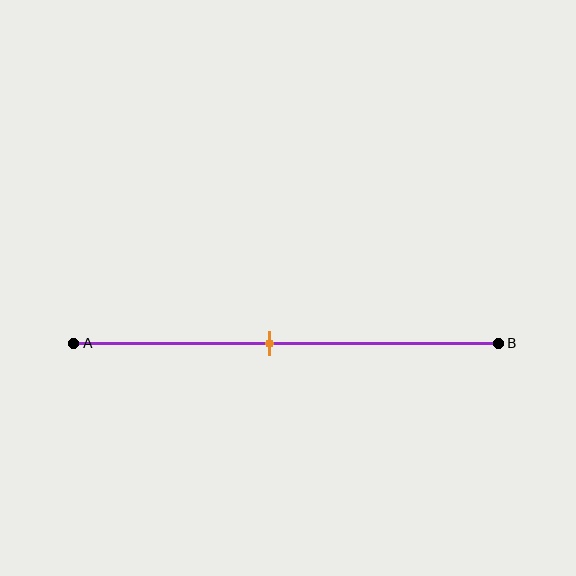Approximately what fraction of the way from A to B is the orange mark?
The orange mark is approximately 45% of the way from A to B.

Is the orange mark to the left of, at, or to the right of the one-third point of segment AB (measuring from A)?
The orange mark is to the right of the one-third point of segment AB.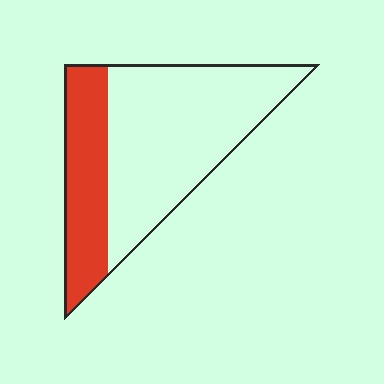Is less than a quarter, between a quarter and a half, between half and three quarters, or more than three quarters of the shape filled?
Between a quarter and a half.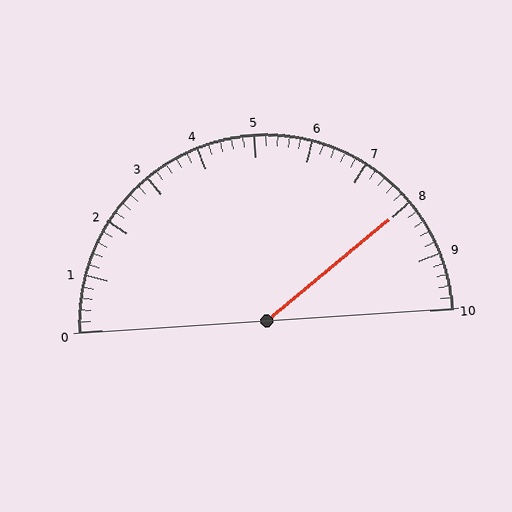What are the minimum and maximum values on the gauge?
The gauge ranges from 0 to 10.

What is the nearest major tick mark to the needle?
The nearest major tick mark is 8.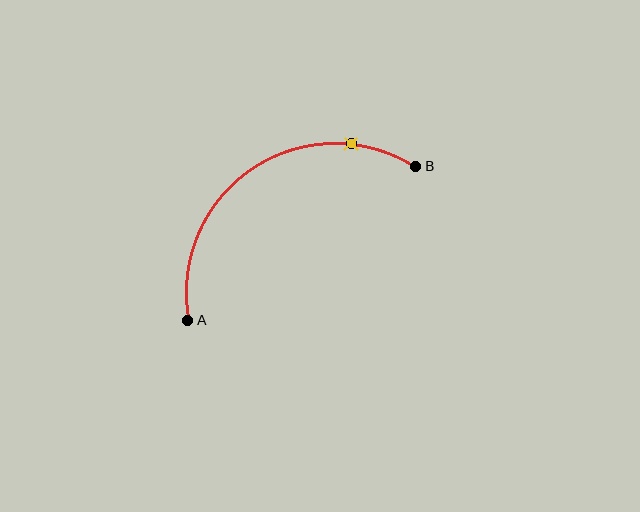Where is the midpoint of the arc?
The arc midpoint is the point on the curve farthest from the straight line joining A and B. It sits above and to the left of that line.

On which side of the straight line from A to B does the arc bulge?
The arc bulges above and to the left of the straight line connecting A and B.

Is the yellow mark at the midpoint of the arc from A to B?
No. The yellow mark lies on the arc but is closer to endpoint B. The arc midpoint would be at the point on the curve equidistant along the arc from both A and B.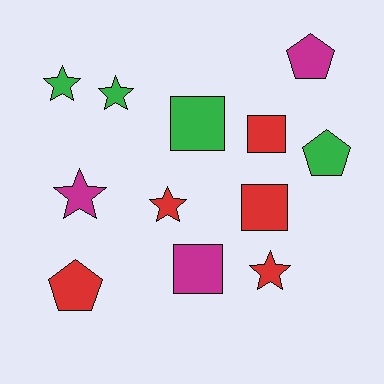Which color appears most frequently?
Red, with 5 objects.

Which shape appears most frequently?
Star, with 5 objects.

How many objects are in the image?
There are 12 objects.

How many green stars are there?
There are 2 green stars.